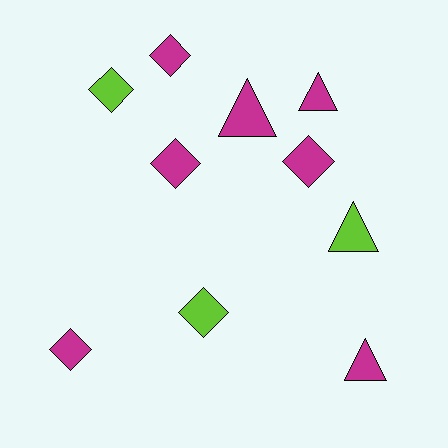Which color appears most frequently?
Magenta, with 7 objects.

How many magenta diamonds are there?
There are 4 magenta diamonds.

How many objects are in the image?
There are 10 objects.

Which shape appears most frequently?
Diamond, with 6 objects.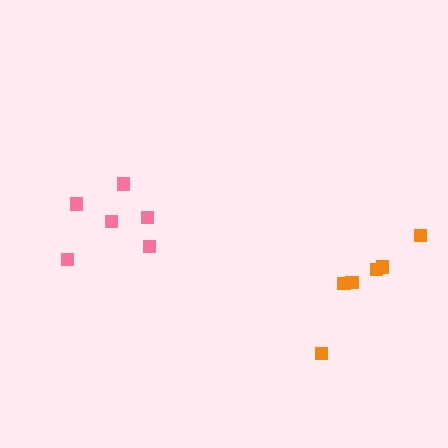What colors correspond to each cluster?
The clusters are colored: pink, orange.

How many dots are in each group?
Group 1: 6 dots, Group 2: 6 dots (12 total).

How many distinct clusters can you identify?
There are 2 distinct clusters.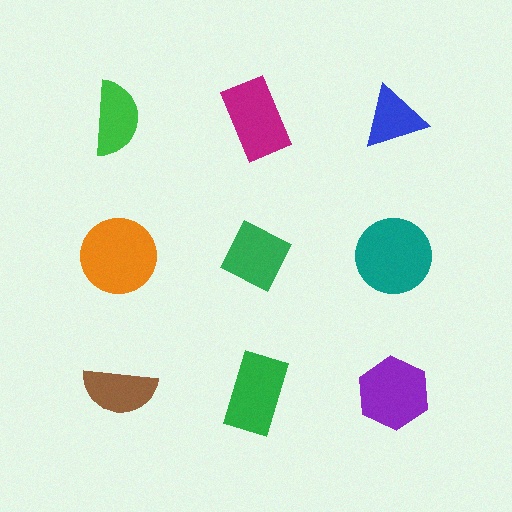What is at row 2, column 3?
A teal circle.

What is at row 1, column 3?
A blue triangle.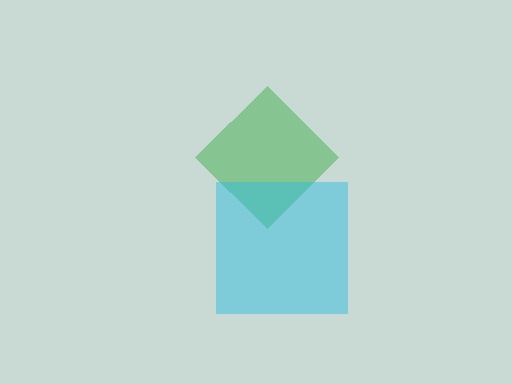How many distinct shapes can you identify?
There are 2 distinct shapes: a green diamond, a cyan square.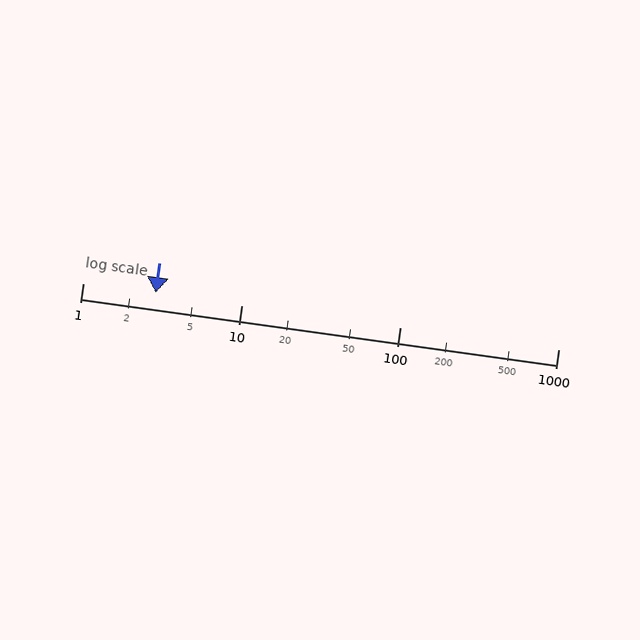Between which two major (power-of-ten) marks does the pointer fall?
The pointer is between 1 and 10.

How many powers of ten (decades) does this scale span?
The scale spans 3 decades, from 1 to 1000.